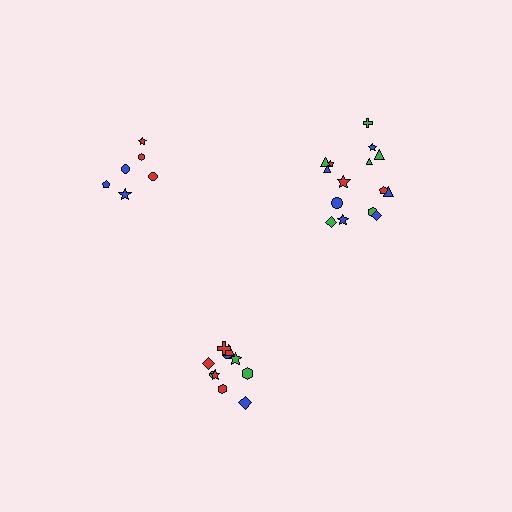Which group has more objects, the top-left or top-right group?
The top-right group.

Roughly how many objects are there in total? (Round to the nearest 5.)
Roughly 30 objects in total.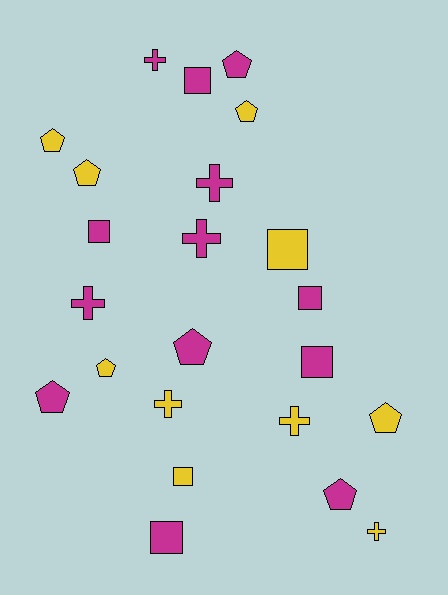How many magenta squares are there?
There are 5 magenta squares.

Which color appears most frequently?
Magenta, with 13 objects.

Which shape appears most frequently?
Pentagon, with 9 objects.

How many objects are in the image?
There are 23 objects.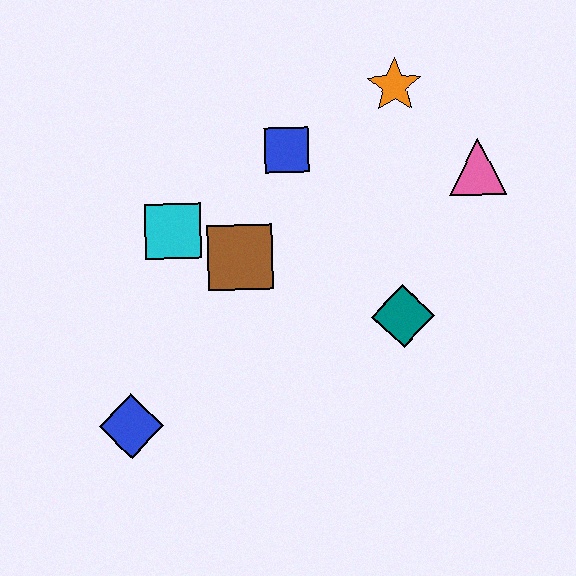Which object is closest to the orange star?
The pink triangle is closest to the orange star.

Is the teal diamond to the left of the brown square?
No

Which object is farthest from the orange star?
The blue diamond is farthest from the orange star.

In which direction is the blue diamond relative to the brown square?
The blue diamond is below the brown square.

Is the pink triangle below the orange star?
Yes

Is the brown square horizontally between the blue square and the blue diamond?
Yes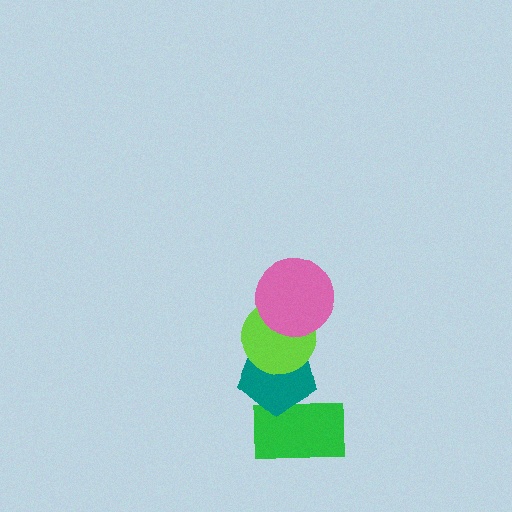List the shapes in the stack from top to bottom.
From top to bottom: the pink circle, the lime circle, the teal pentagon, the green rectangle.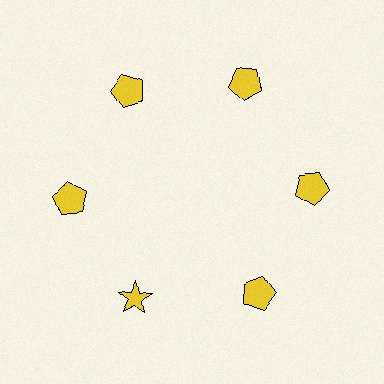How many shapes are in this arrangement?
There are 6 shapes arranged in a ring pattern.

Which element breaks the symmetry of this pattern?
The yellow star at roughly the 7 o'clock position breaks the symmetry. All other shapes are yellow pentagons.